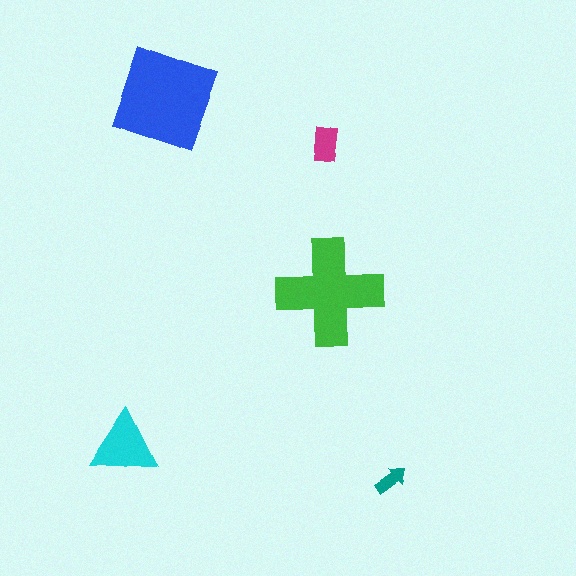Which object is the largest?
The blue square.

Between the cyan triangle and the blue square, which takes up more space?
The blue square.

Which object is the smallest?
The teal arrow.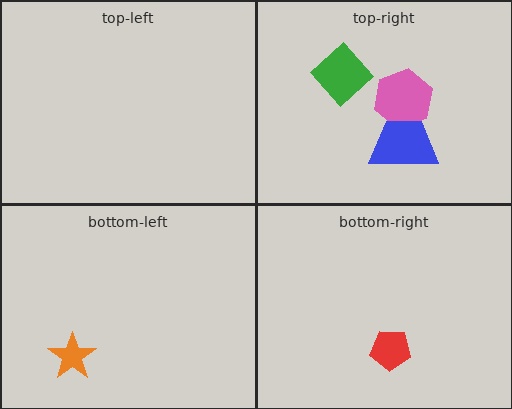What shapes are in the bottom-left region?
The orange star.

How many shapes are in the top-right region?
3.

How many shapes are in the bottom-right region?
1.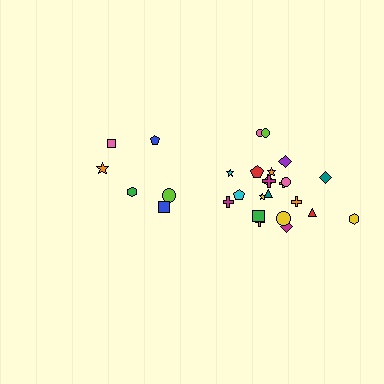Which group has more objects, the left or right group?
The right group.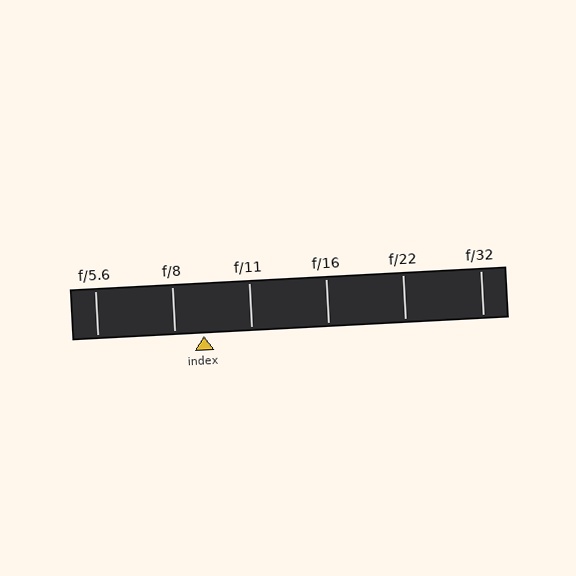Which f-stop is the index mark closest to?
The index mark is closest to f/8.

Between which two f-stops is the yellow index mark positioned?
The index mark is between f/8 and f/11.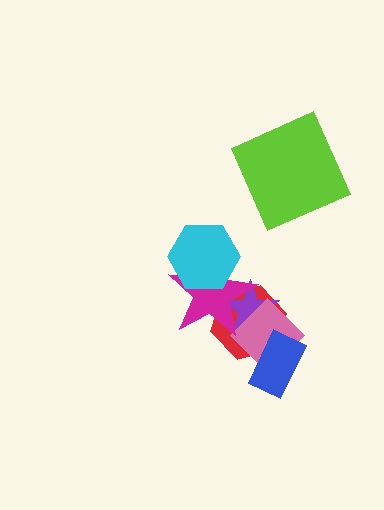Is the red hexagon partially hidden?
Yes, it is partially covered by another shape.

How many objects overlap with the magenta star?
4 objects overlap with the magenta star.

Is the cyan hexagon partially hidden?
No, no other shape covers it.